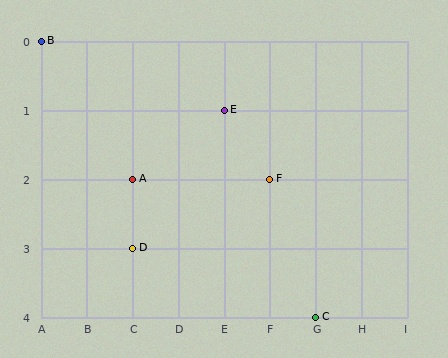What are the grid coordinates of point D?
Point D is at grid coordinates (C, 3).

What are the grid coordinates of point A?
Point A is at grid coordinates (C, 2).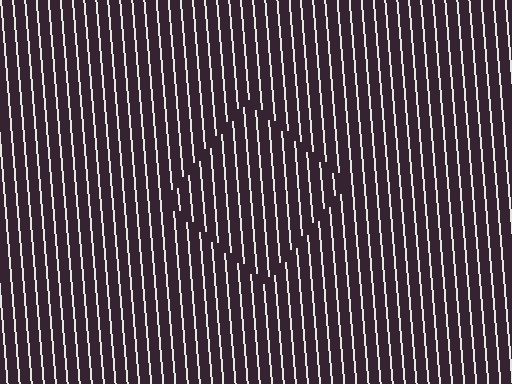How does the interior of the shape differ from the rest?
The interior of the shape contains the same grating, shifted by half a period — the contour is defined by the phase discontinuity where line-ends from the inner and outer gratings abut.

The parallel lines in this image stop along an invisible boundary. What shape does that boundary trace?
An illusory square. The interior of the shape contains the same grating, shifted by half a period — the contour is defined by the phase discontinuity where line-ends from the inner and outer gratings abut.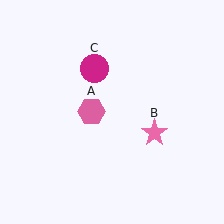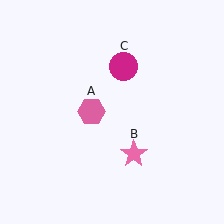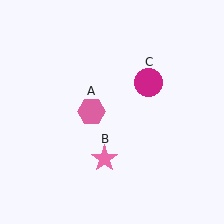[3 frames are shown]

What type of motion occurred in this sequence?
The pink star (object B), magenta circle (object C) rotated clockwise around the center of the scene.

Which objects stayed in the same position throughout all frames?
Pink hexagon (object A) remained stationary.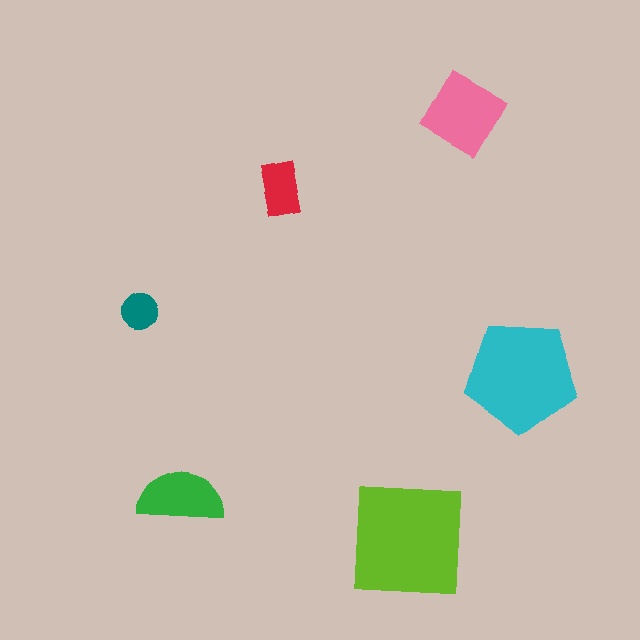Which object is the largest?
The lime square.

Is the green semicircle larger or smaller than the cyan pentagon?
Smaller.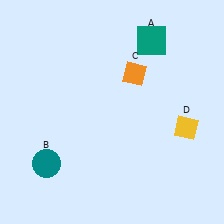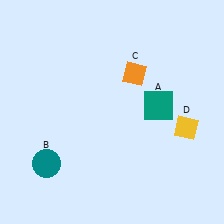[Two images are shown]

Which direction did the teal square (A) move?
The teal square (A) moved down.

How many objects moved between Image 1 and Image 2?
1 object moved between the two images.